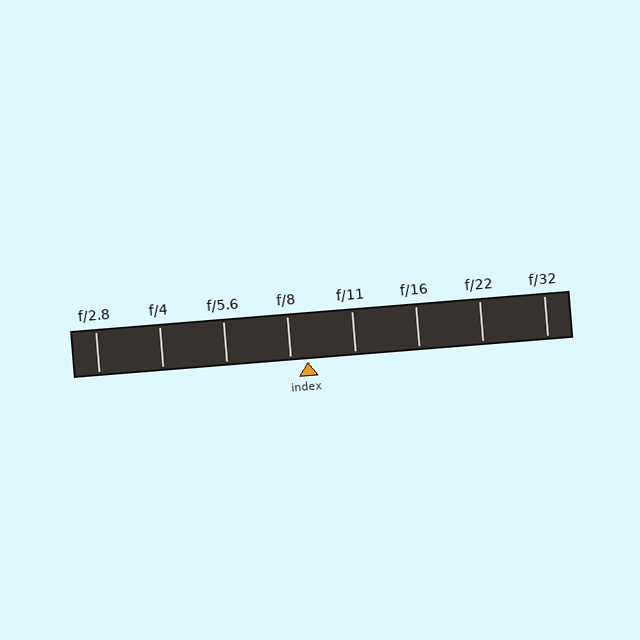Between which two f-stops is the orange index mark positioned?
The index mark is between f/8 and f/11.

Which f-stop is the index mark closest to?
The index mark is closest to f/8.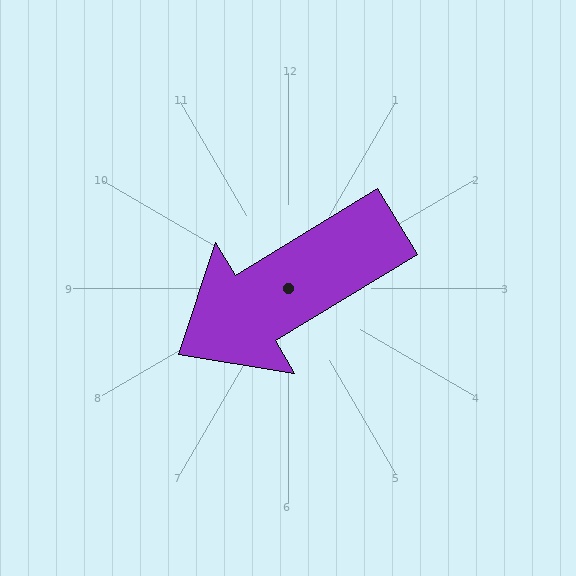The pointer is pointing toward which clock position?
Roughly 8 o'clock.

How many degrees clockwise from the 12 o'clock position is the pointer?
Approximately 239 degrees.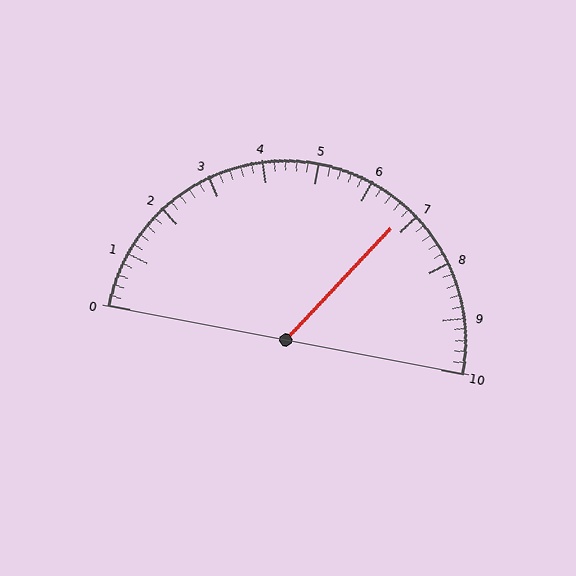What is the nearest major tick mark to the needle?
The nearest major tick mark is 7.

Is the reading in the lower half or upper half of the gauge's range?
The reading is in the upper half of the range (0 to 10).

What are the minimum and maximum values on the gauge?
The gauge ranges from 0 to 10.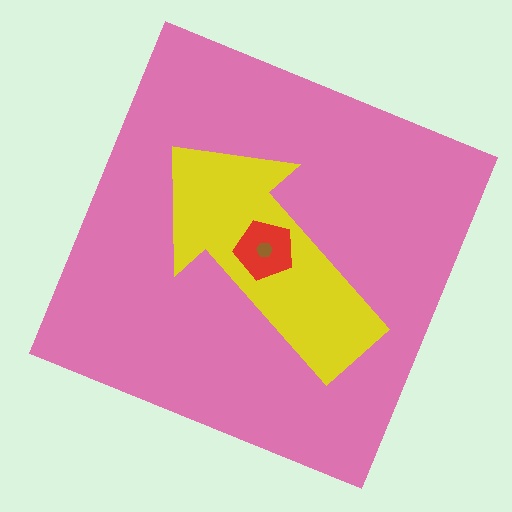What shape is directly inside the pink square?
The yellow arrow.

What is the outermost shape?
The pink square.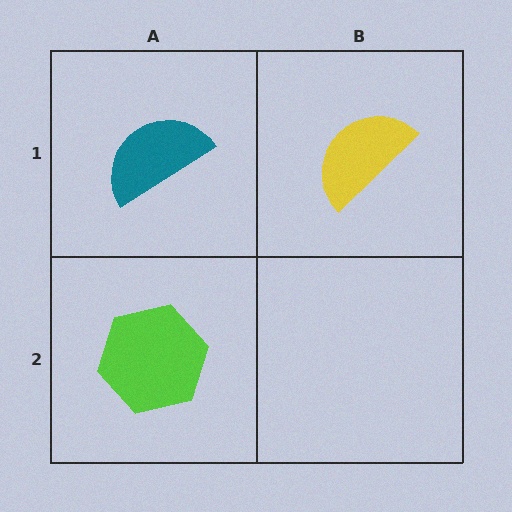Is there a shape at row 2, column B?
No, that cell is empty.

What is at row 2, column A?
A lime hexagon.